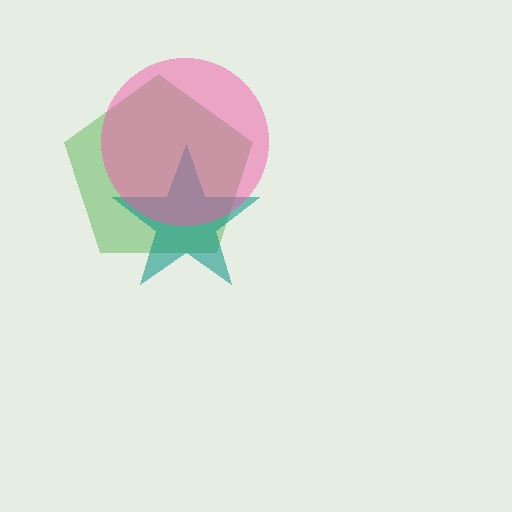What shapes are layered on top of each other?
The layered shapes are: a green pentagon, a teal star, a pink circle.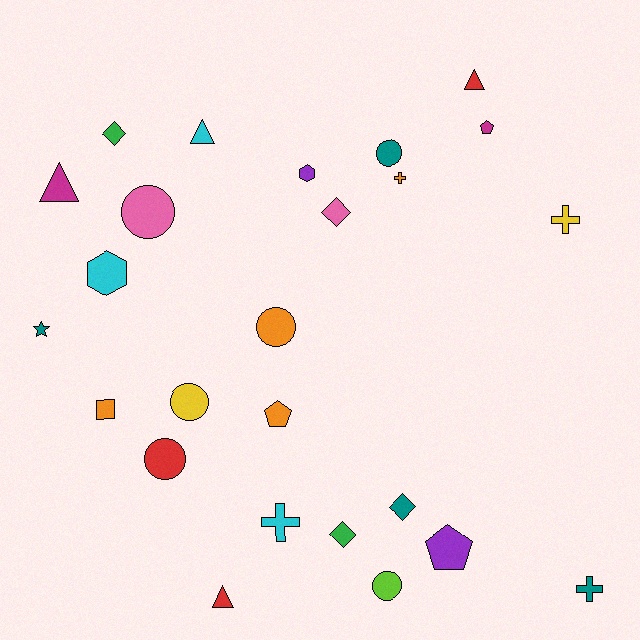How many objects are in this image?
There are 25 objects.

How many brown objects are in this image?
There are no brown objects.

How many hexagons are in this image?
There are 2 hexagons.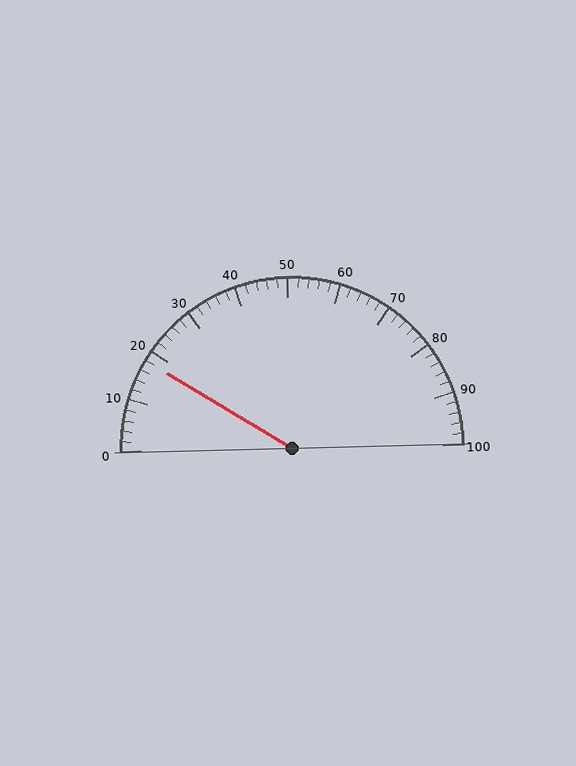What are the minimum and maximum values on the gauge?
The gauge ranges from 0 to 100.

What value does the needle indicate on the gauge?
The needle indicates approximately 18.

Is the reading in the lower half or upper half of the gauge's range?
The reading is in the lower half of the range (0 to 100).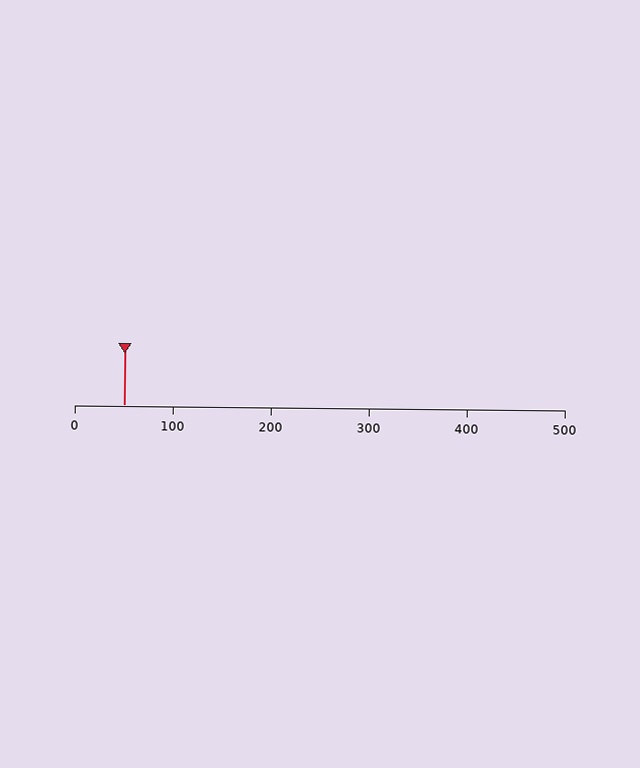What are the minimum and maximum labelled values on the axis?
The axis runs from 0 to 500.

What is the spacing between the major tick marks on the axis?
The major ticks are spaced 100 apart.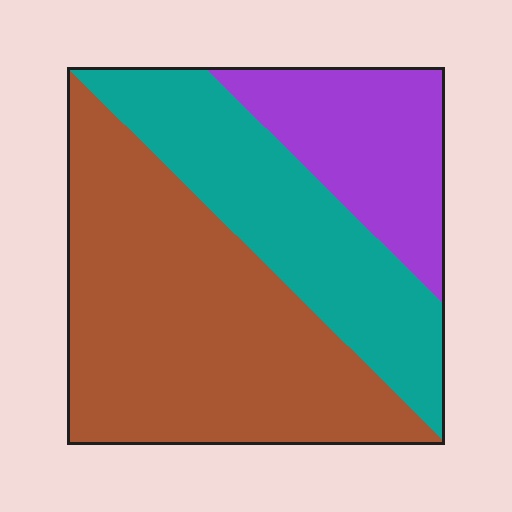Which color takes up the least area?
Purple, at roughly 20%.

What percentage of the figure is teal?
Teal takes up between a quarter and a half of the figure.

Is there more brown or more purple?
Brown.